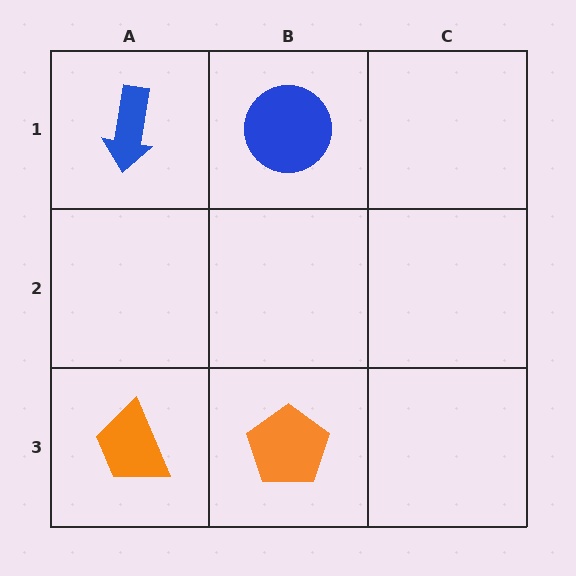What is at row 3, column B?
An orange pentagon.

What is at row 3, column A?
An orange trapezoid.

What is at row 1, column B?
A blue circle.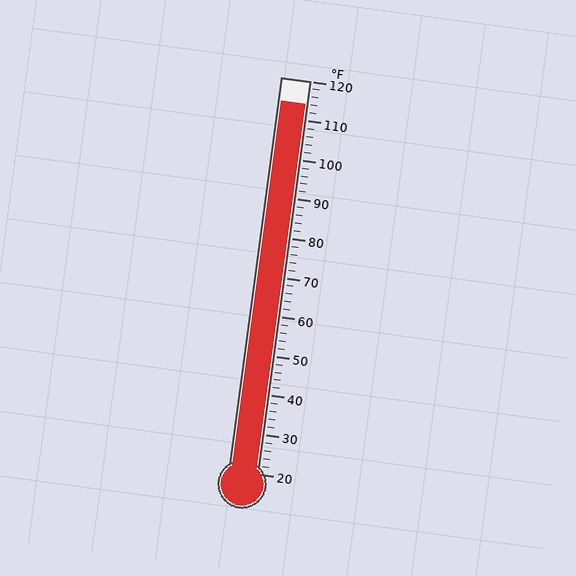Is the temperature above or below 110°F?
The temperature is above 110°F.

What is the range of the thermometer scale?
The thermometer scale ranges from 20°F to 120°F.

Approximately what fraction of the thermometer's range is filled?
The thermometer is filled to approximately 95% of its range.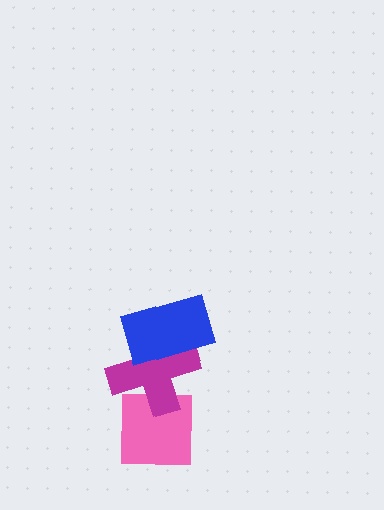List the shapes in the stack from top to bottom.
From top to bottom: the blue rectangle, the magenta cross, the pink square.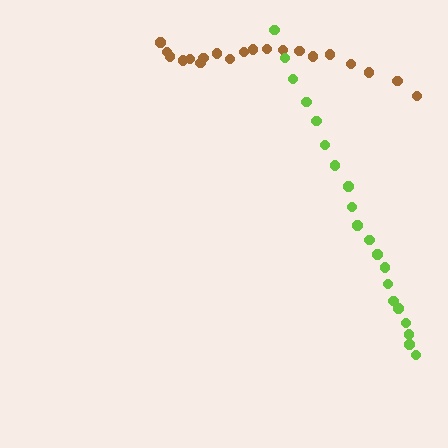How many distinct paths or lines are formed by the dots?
There are 2 distinct paths.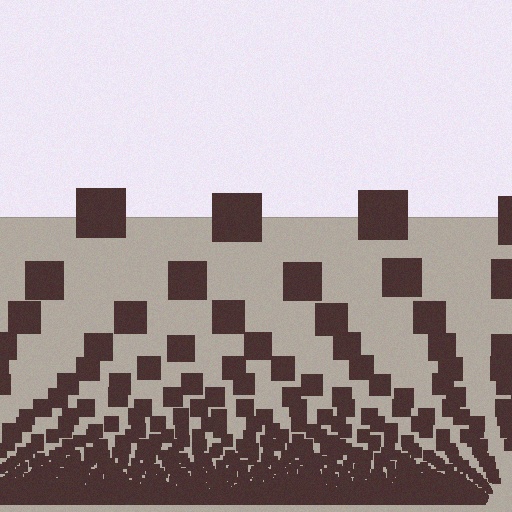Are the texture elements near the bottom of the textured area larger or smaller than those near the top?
Smaller. The gradient is inverted — elements near the bottom are smaller and denser.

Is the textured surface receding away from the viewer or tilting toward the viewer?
The surface appears to tilt toward the viewer. Texture elements get larger and sparser toward the top.